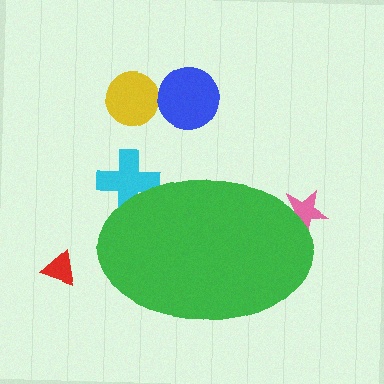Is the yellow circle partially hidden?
No, the yellow circle is fully visible.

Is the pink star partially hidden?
Yes, the pink star is partially hidden behind the green ellipse.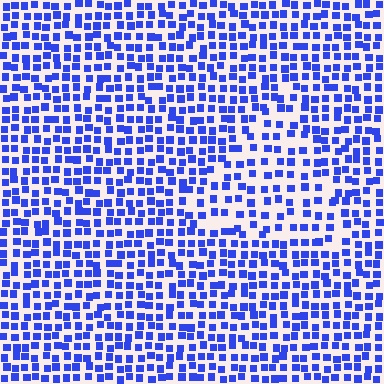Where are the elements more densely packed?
The elements are more densely packed outside the triangle boundary.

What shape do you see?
I see a triangle.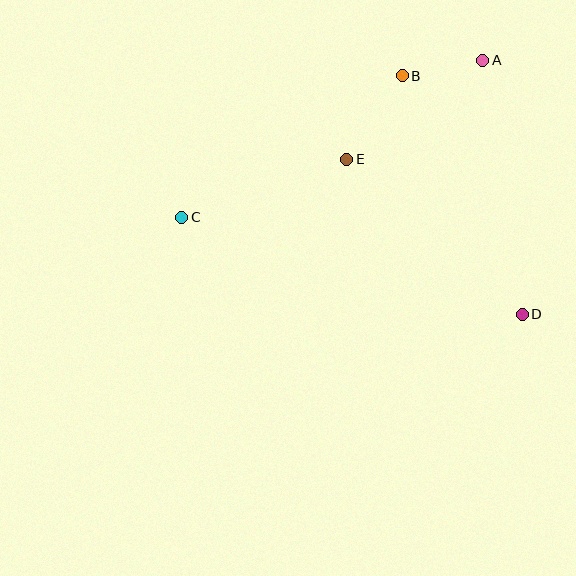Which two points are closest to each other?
Points A and B are closest to each other.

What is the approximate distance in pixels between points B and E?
The distance between B and E is approximately 100 pixels.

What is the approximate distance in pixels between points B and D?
The distance between B and D is approximately 267 pixels.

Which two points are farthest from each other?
Points C and D are farthest from each other.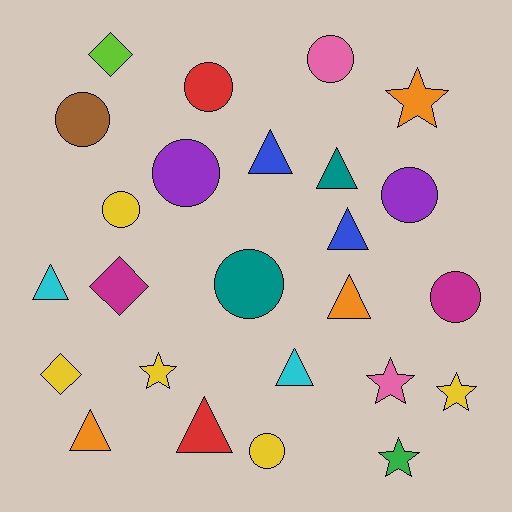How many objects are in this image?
There are 25 objects.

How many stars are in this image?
There are 5 stars.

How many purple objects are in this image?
There are 2 purple objects.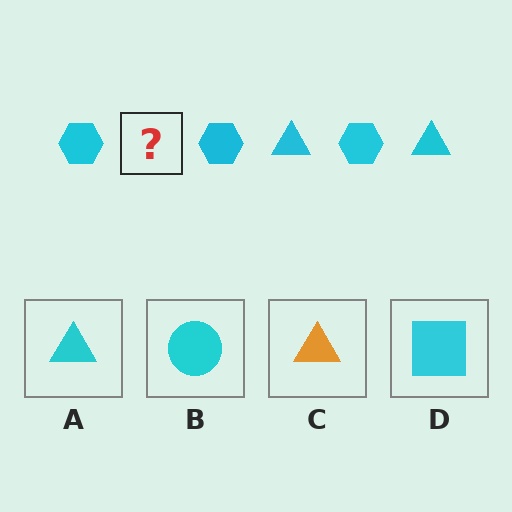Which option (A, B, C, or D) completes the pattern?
A.